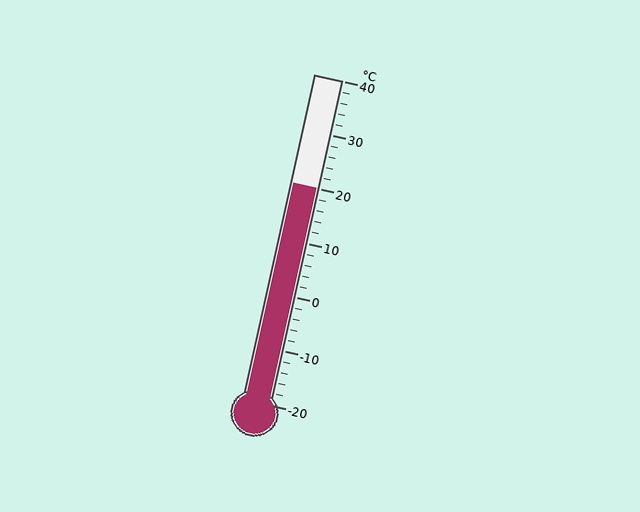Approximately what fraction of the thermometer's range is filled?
The thermometer is filled to approximately 65% of its range.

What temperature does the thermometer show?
The thermometer shows approximately 20°C.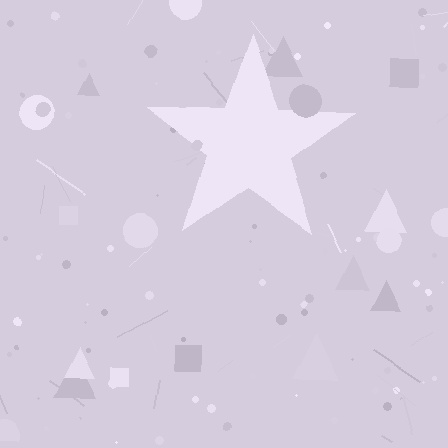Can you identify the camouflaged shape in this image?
The camouflaged shape is a star.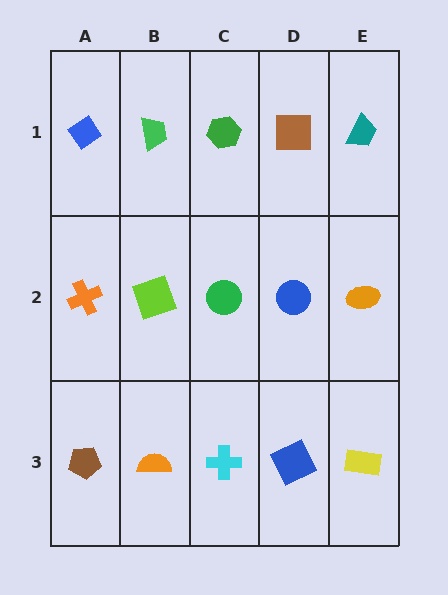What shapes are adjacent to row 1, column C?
A green circle (row 2, column C), a green trapezoid (row 1, column B), a brown square (row 1, column D).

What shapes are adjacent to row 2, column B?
A green trapezoid (row 1, column B), an orange semicircle (row 3, column B), an orange cross (row 2, column A), a green circle (row 2, column C).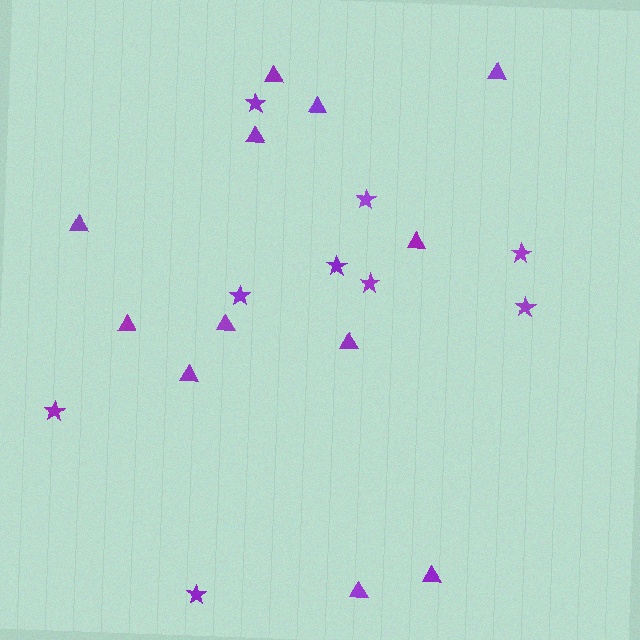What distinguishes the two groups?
There are 2 groups: one group of triangles (12) and one group of stars (9).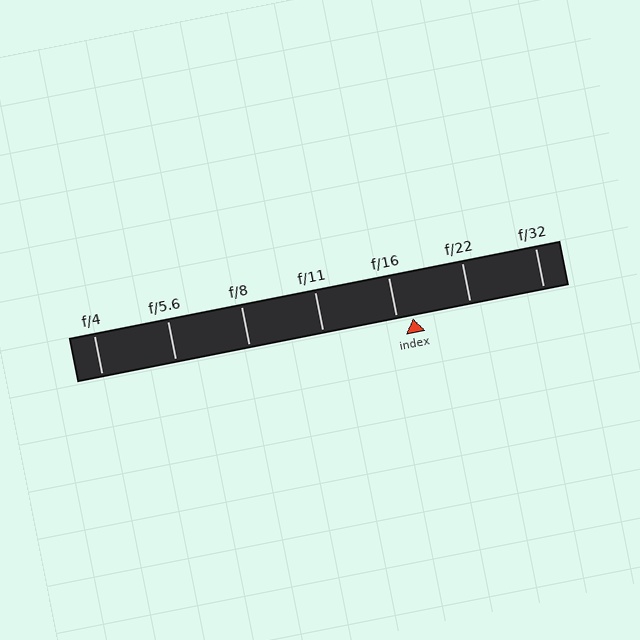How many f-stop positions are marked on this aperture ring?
There are 7 f-stop positions marked.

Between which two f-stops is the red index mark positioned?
The index mark is between f/16 and f/22.